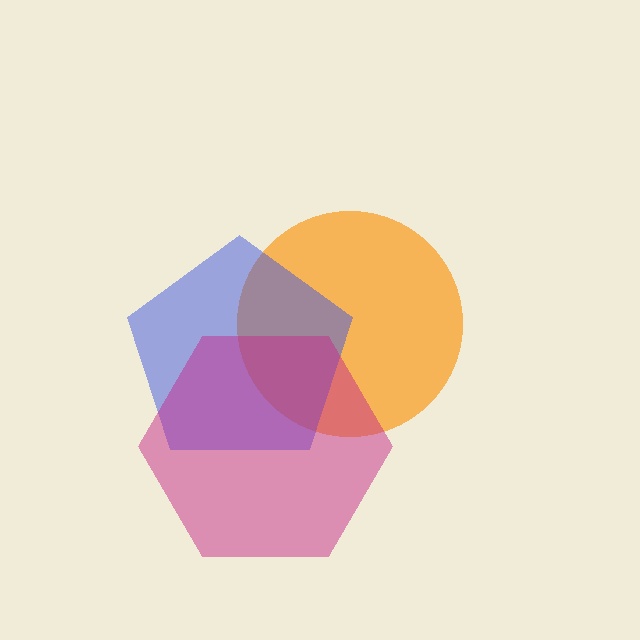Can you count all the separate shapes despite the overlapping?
Yes, there are 3 separate shapes.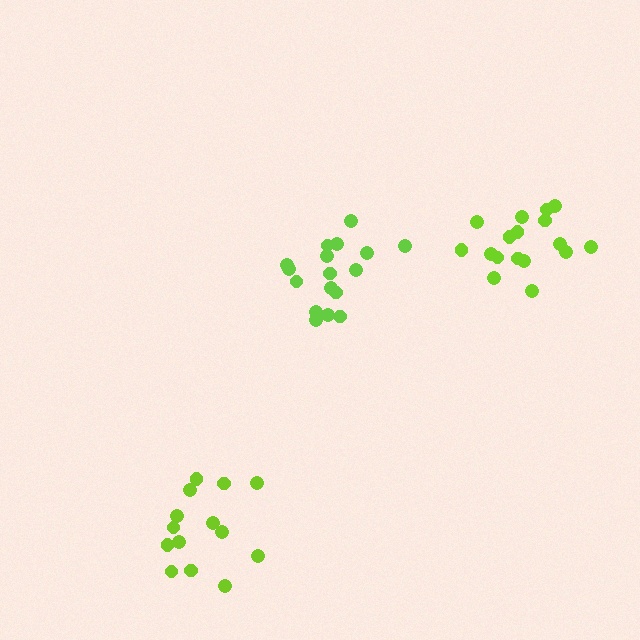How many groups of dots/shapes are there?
There are 3 groups.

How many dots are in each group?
Group 1: 17 dots, Group 2: 14 dots, Group 3: 17 dots (48 total).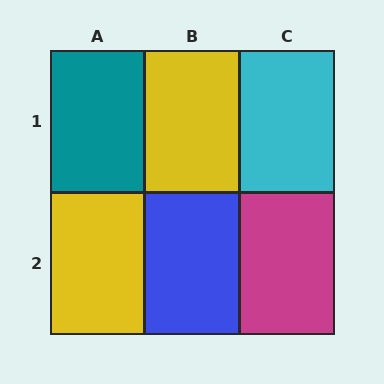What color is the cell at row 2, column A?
Yellow.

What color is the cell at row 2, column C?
Magenta.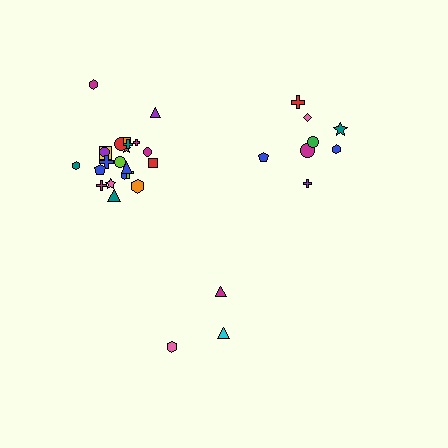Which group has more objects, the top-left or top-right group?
The top-left group.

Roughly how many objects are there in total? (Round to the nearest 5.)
Roughly 35 objects in total.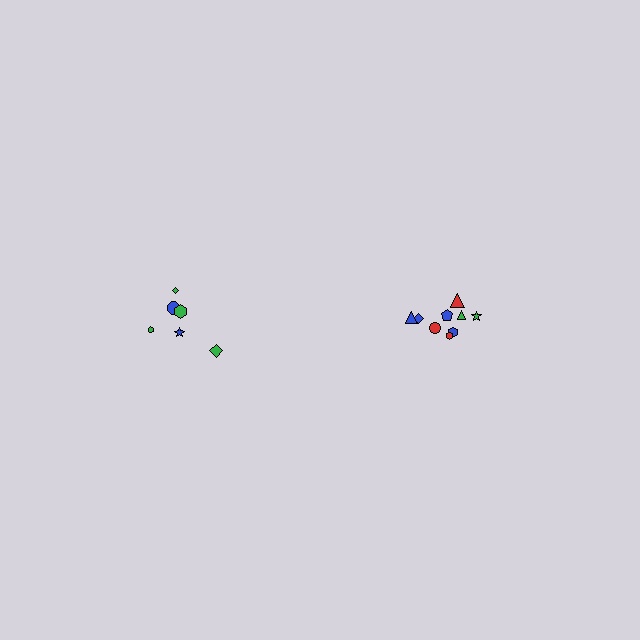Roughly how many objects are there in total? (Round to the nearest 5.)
Roughly 15 objects in total.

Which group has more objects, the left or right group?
The right group.